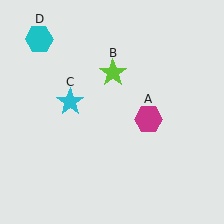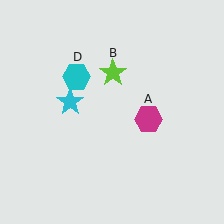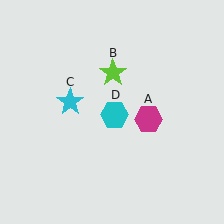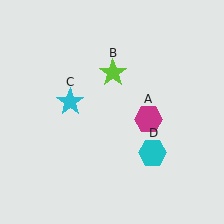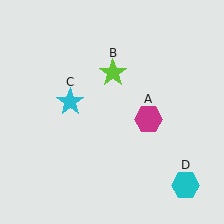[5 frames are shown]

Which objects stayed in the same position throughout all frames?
Magenta hexagon (object A) and lime star (object B) and cyan star (object C) remained stationary.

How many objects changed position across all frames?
1 object changed position: cyan hexagon (object D).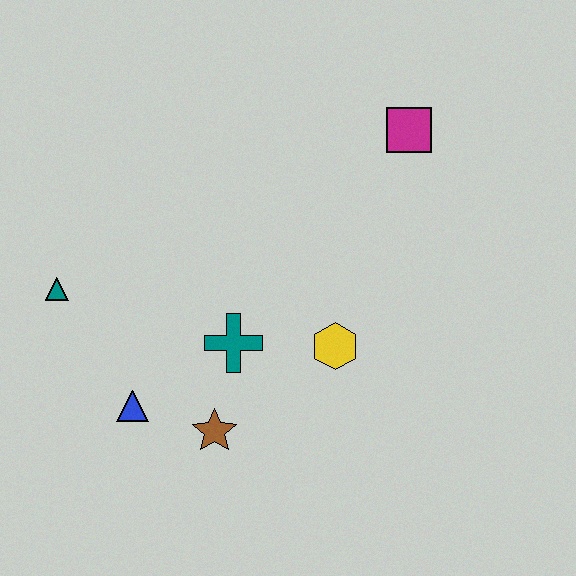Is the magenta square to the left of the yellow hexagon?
No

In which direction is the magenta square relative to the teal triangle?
The magenta square is to the right of the teal triangle.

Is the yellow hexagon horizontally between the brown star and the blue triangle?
No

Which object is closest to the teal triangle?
The blue triangle is closest to the teal triangle.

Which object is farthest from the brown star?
The magenta square is farthest from the brown star.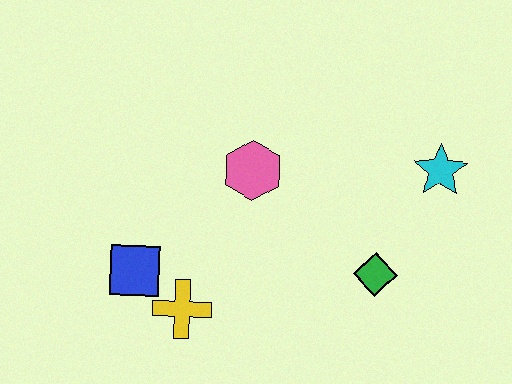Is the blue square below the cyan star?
Yes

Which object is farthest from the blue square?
The cyan star is farthest from the blue square.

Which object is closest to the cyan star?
The green diamond is closest to the cyan star.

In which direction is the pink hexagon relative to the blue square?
The pink hexagon is to the right of the blue square.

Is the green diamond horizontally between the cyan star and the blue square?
Yes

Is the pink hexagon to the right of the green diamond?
No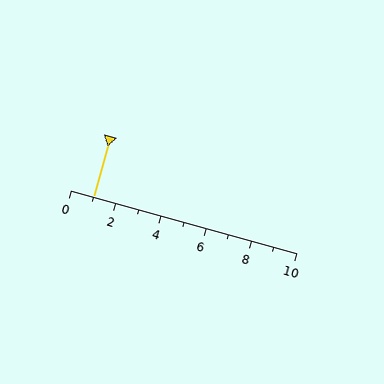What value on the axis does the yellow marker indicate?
The marker indicates approximately 1.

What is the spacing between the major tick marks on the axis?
The major ticks are spaced 2 apart.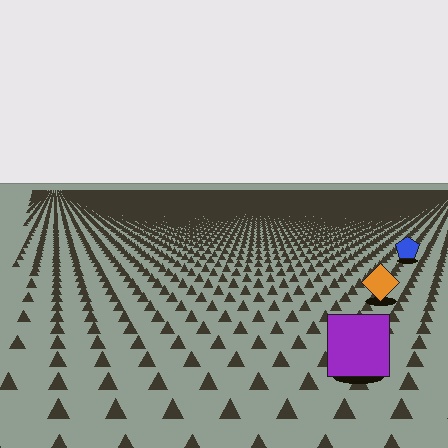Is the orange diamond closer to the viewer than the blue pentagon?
Yes. The orange diamond is closer — you can tell from the texture gradient: the ground texture is coarser near it.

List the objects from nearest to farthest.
From nearest to farthest: the purple square, the orange diamond, the blue pentagon.